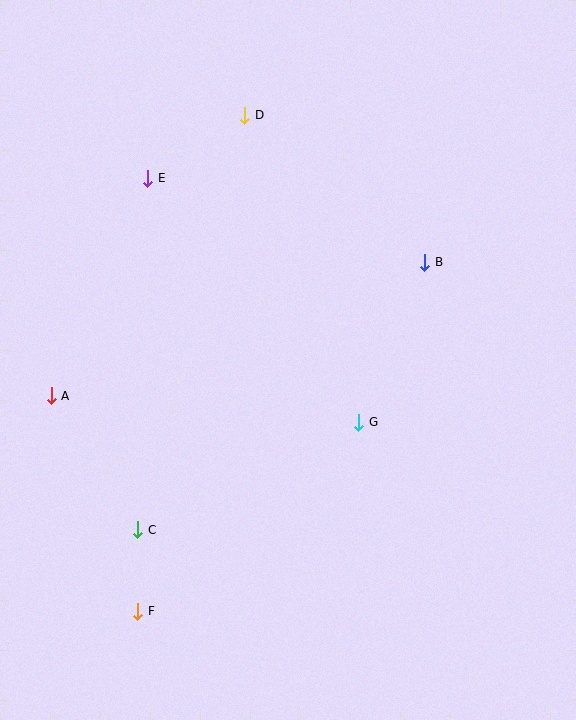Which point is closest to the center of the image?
Point G at (359, 422) is closest to the center.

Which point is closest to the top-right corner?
Point B is closest to the top-right corner.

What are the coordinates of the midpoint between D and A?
The midpoint between D and A is at (148, 255).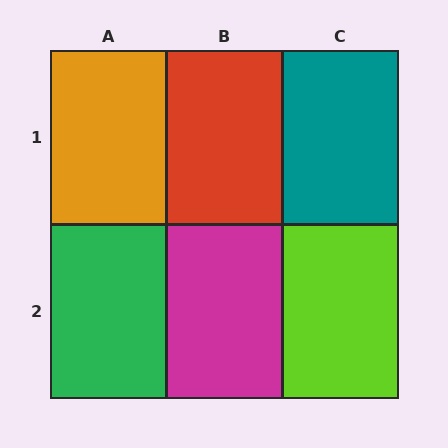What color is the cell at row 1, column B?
Red.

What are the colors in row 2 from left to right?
Green, magenta, lime.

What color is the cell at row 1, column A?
Orange.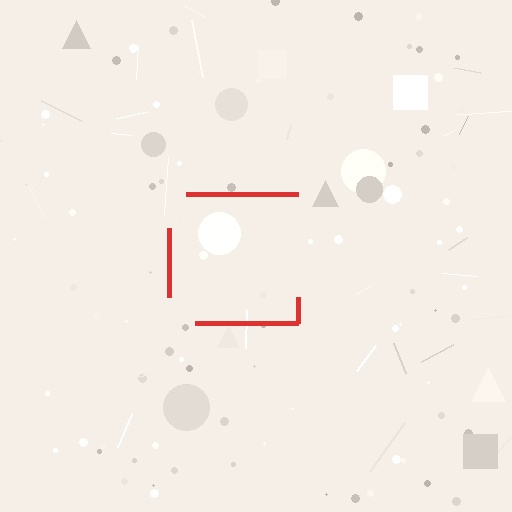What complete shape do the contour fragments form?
The contour fragments form a square.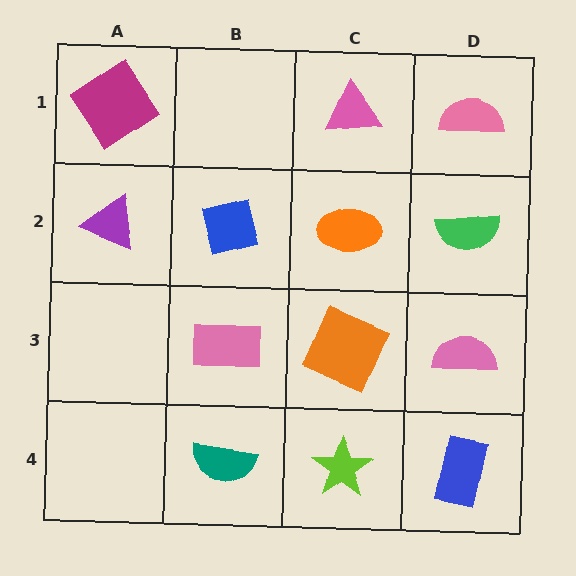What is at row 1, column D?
A pink semicircle.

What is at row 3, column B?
A pink rectangle.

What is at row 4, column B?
A teal semicircle.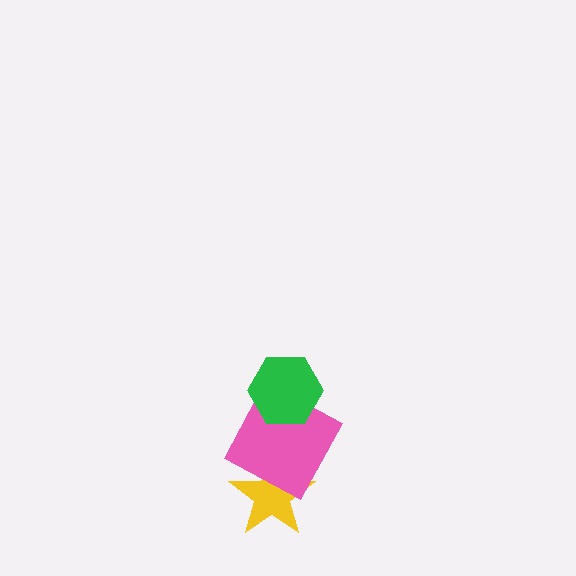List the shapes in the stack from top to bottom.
From top to bottom: the green hexagon, the pink square, the yellow star.